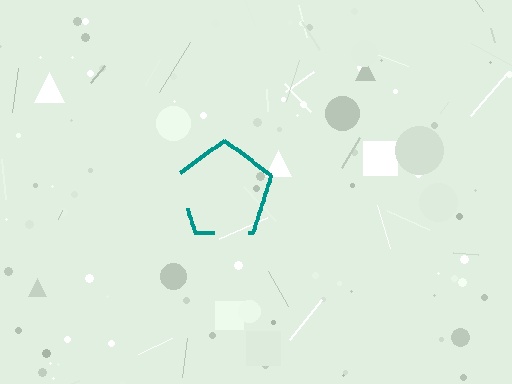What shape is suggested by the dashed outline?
The dashed outline suggests a pentagon.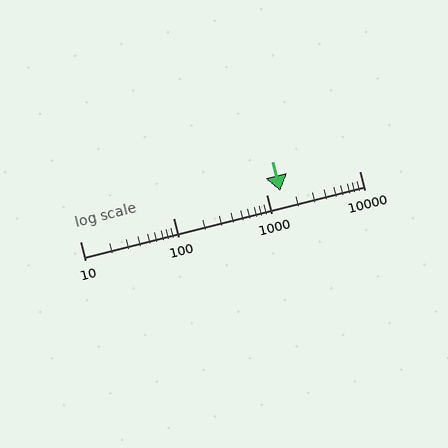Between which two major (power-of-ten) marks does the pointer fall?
The pointer is between 1000 and 10000.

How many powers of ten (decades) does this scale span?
The scale spans 3 decades, from 10 to 10000.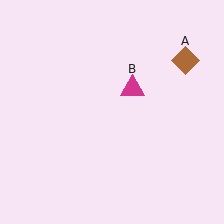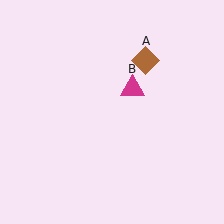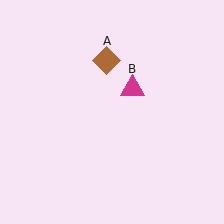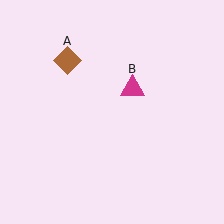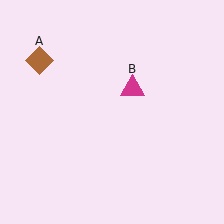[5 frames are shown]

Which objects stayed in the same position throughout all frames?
Magenta triangle (object B) remained stationary.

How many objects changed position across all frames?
1 object changed position: brown diamond (object A).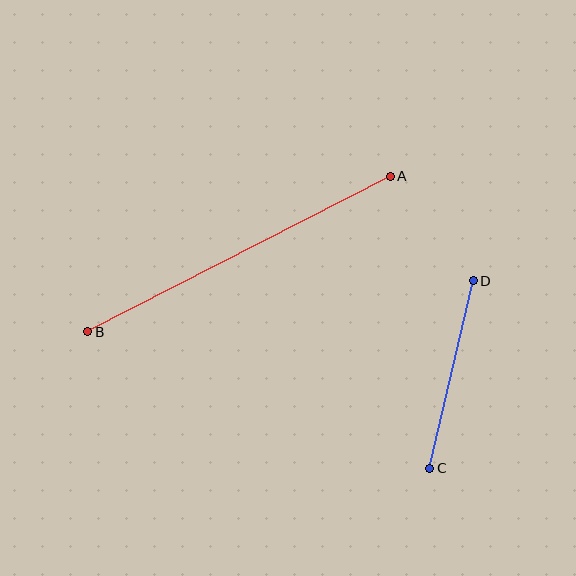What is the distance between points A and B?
The distance is approximately 340 pixels.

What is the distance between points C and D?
The distance is approximately 192 pixels.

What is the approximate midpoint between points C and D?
The midpoint is at approximately (451, 375) pixels.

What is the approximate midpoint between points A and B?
The midpoint is at approximately (239, 254) pixels.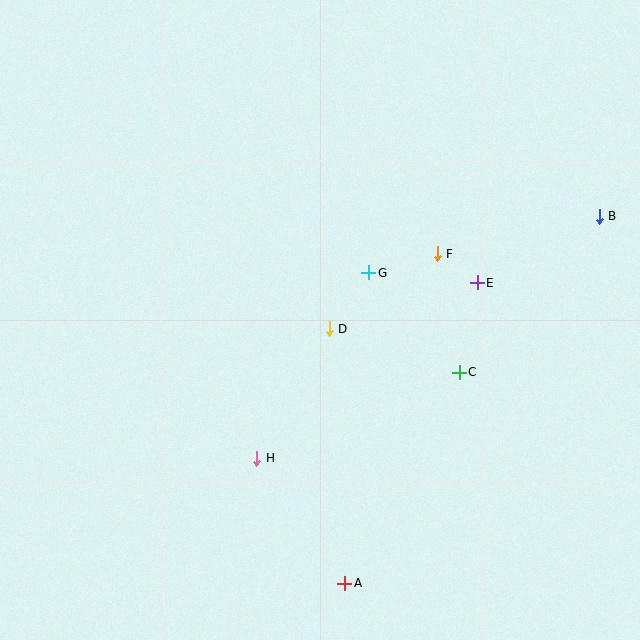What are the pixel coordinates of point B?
Point B is at (599, 216).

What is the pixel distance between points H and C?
The distance between H and C is 220 pixels.